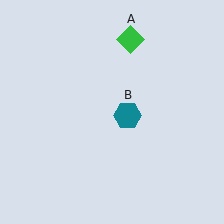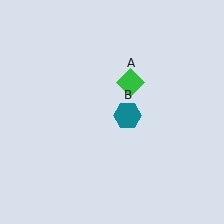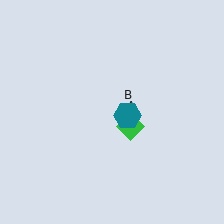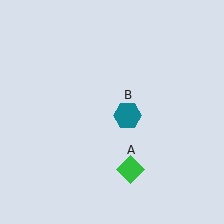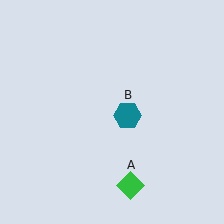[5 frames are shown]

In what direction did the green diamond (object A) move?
The green diamond (object A) moved down.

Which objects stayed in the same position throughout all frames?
Teal hexagon (object B) remained stationary.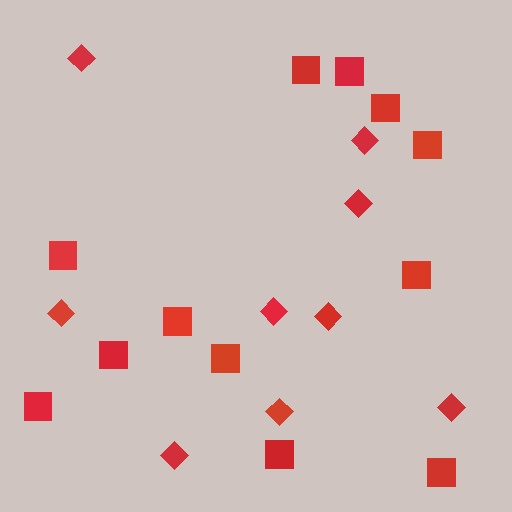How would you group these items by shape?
There are 2 groups: one group of diamonds (9) and one group of squares (12).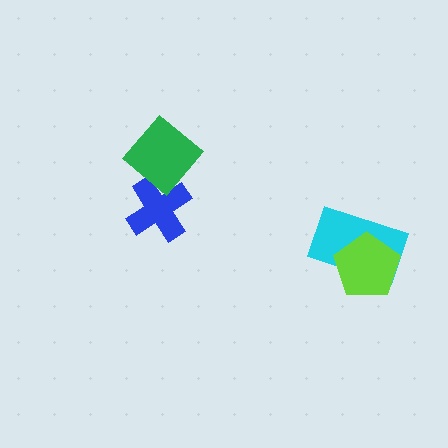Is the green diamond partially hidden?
No, no other shape covers it.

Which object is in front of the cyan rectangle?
The lime pentagon is in front of the cyan rectangle.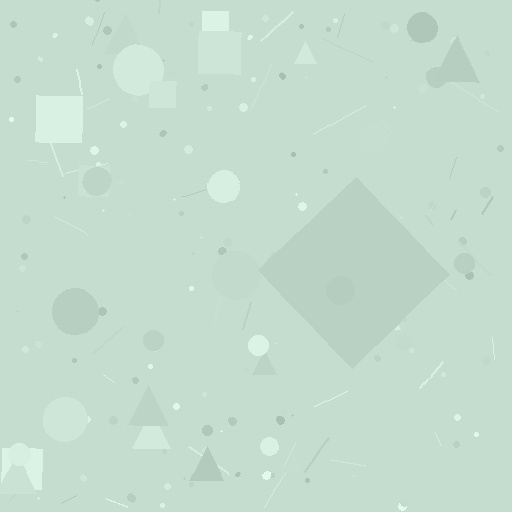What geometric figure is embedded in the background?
A diamond is embedded in the background.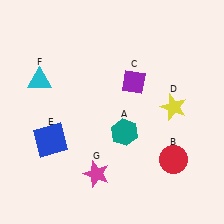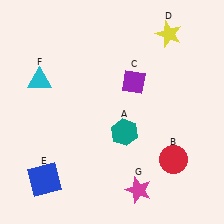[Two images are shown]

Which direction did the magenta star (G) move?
The magenta star (G) moved right.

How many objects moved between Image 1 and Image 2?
3 objects moved between the two images.